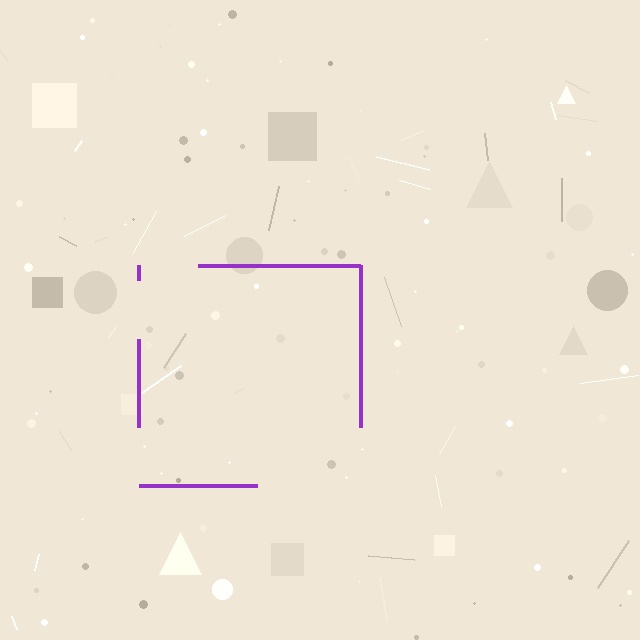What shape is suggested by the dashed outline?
The dashed outline suggests a square.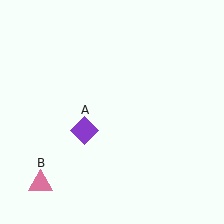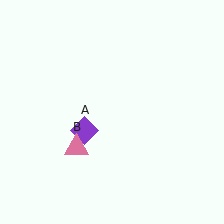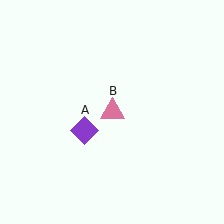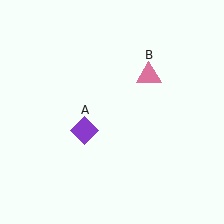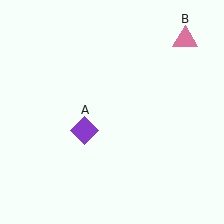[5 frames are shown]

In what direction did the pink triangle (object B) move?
The pink triangle (object B) moved up and to the right.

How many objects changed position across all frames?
1 object changed position: pink triangle (object B).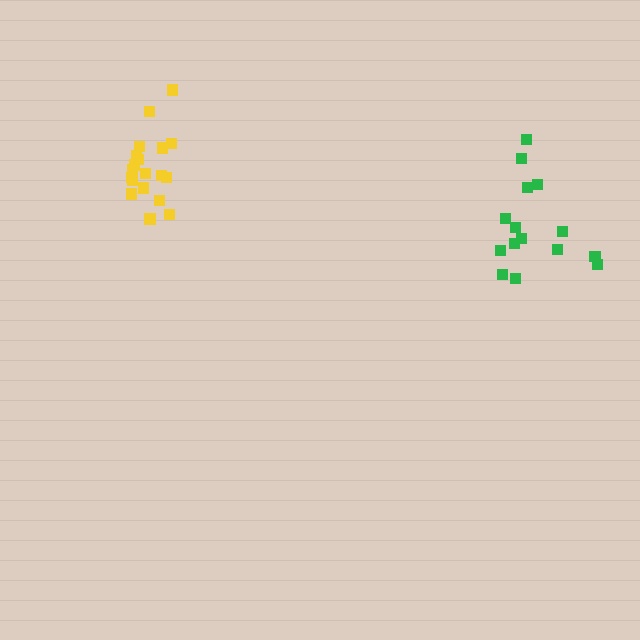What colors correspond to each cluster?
The clusters are colored: green, yellow.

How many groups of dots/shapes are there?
There are 2 groups.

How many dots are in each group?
Group 1: 15 dots, Group 2: 19 dots (34 total).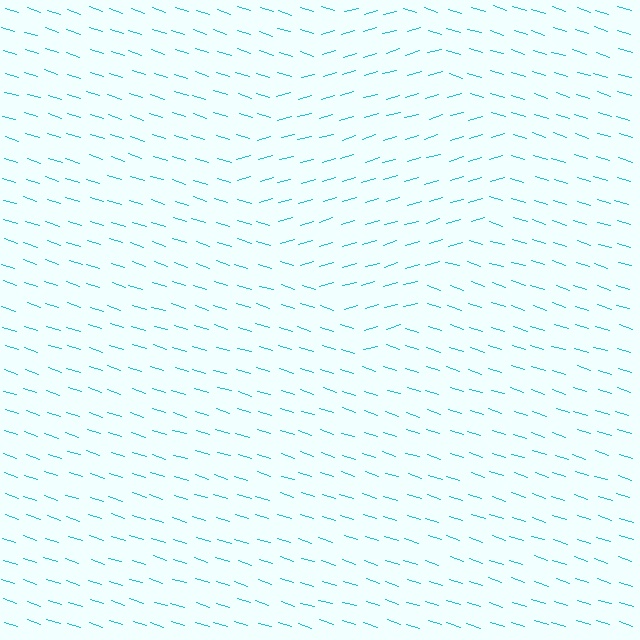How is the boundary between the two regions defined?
The boundary is defined purely by a change in line orientation (approximately 34 degrees difference). All lines are the same color and thickness.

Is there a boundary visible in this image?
Yes, there is a texture boundary formed by a change in line orientation.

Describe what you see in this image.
The image is filled with small cyan line segments. A diamond region in the image has lines oriented differently from the surrounding lines, creating a visible texture boundary.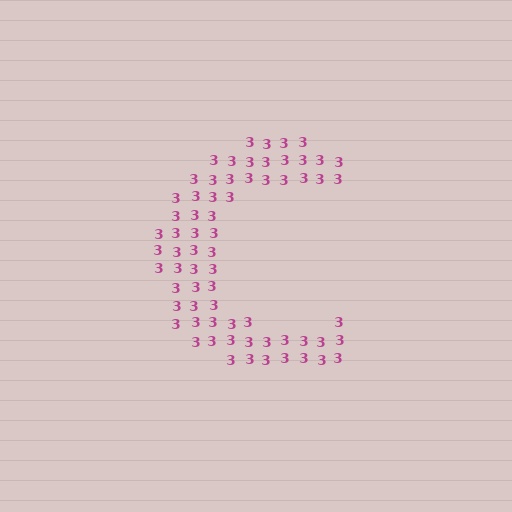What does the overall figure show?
The overall figure shows the letter C.